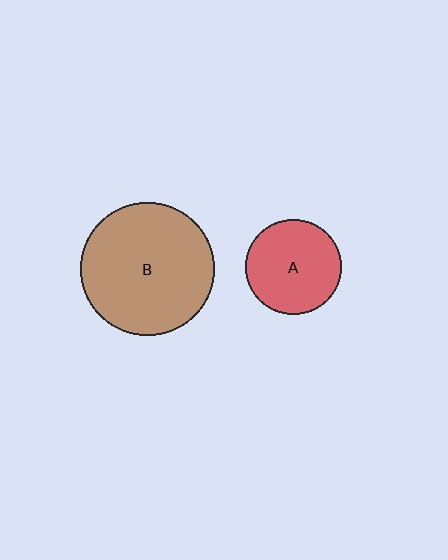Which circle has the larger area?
Circle B (brown).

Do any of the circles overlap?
No, none of the circles overlap.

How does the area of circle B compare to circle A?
Approximately 2.0 times.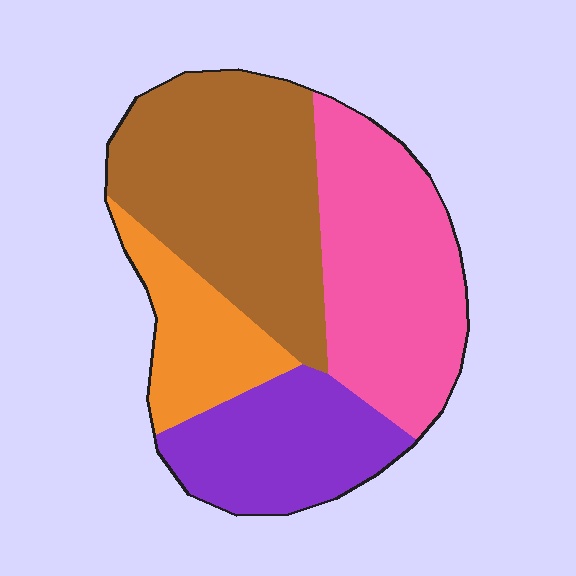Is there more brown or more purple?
Brown.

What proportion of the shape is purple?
Purple takes up between a sixth and a third of the shape.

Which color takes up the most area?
Brown, at roughly 35%.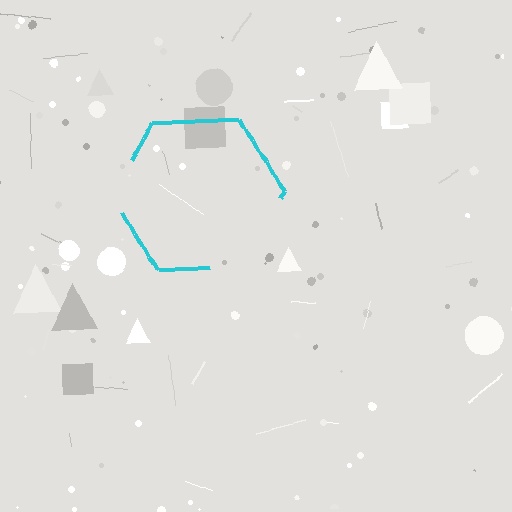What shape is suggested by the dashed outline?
The dashed outline suggests a hexagon.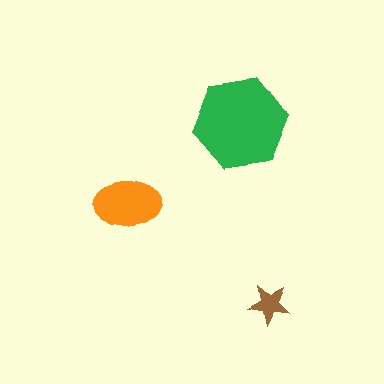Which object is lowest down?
The brown star is bottommost.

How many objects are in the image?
There are 3 objects in the image.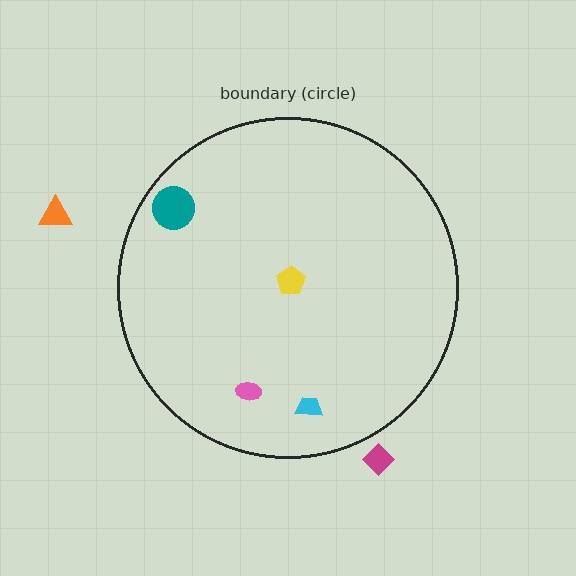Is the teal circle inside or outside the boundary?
Inside.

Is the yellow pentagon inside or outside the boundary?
Inside.